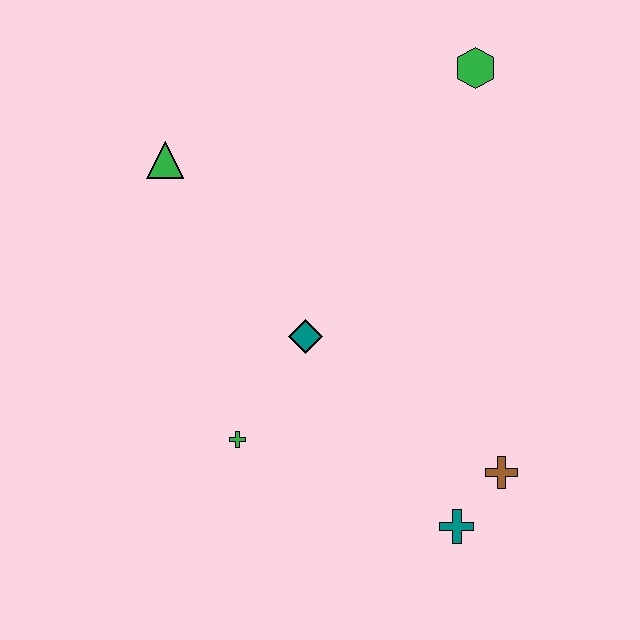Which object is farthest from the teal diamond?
The green hexagon is farthest from the teal diamond.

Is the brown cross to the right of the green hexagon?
Yes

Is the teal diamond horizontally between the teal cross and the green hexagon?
No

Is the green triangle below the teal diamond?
No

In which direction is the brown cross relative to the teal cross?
The brown cross is above the teal cross.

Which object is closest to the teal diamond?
The green cross is closest to the teal diamond.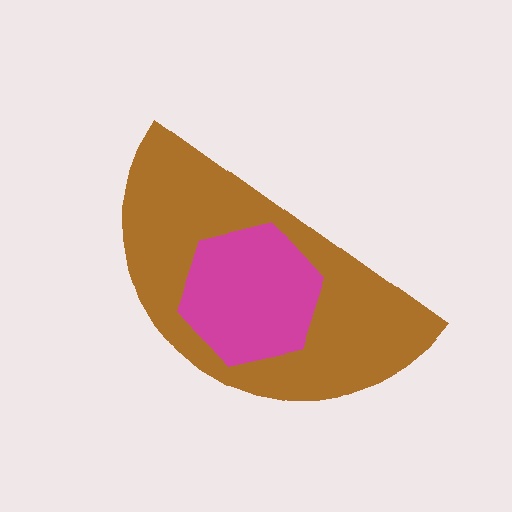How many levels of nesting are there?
2.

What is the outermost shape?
The brown semicircle.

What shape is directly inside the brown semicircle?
The magenta hexagon.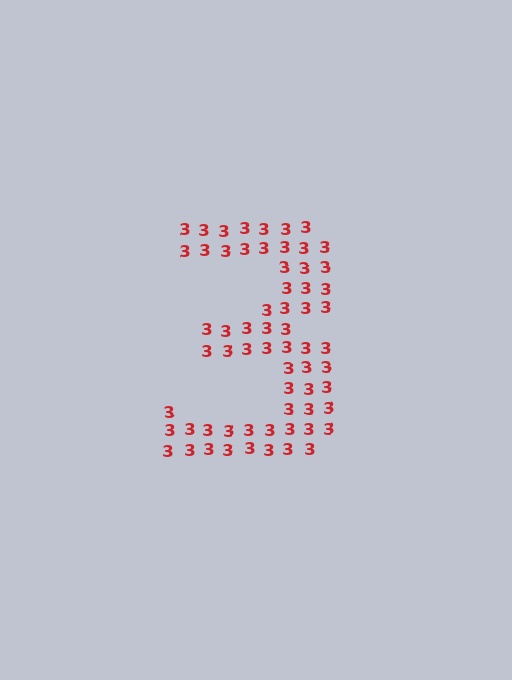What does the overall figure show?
The overall figure shows the digit 3.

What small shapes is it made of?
It is made of small digit 3's.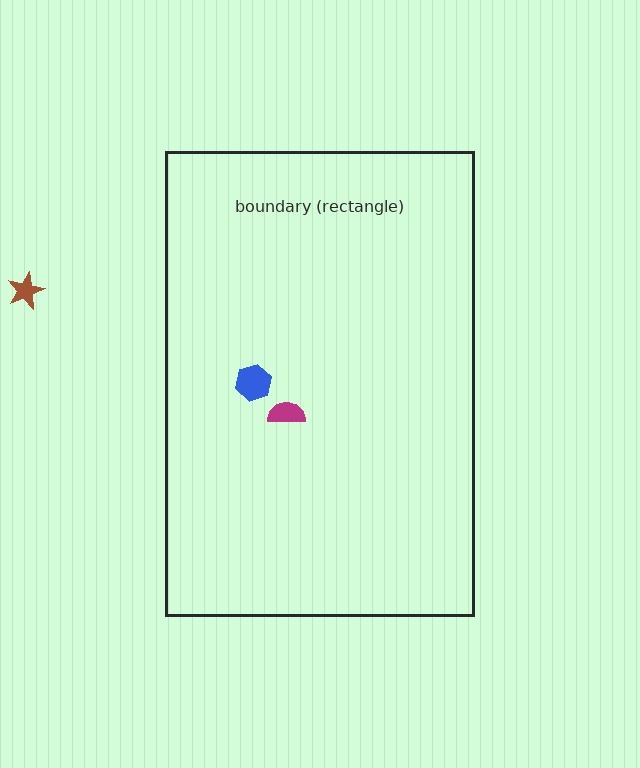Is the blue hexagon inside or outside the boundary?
Inside.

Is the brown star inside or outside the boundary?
Outside.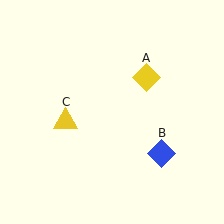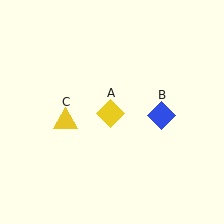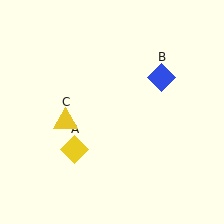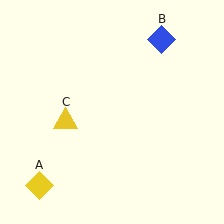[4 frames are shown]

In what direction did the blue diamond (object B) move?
The blue diamond (object B) moved up.